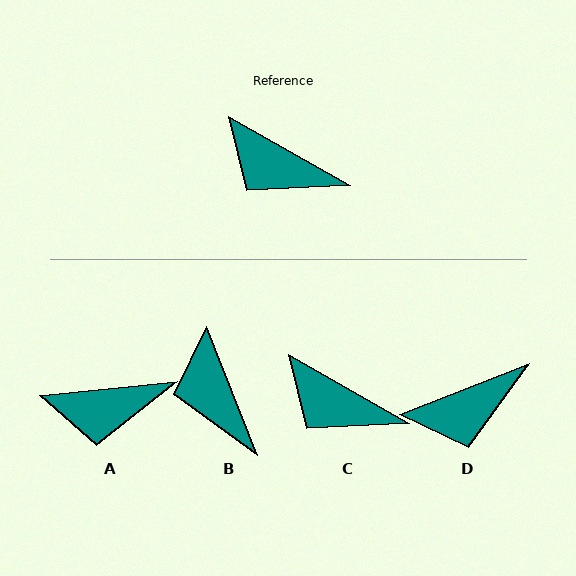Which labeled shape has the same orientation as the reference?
C.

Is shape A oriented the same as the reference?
No, it is off by about 35 degrees.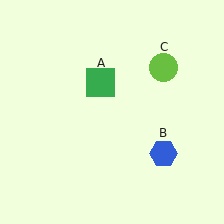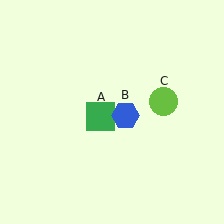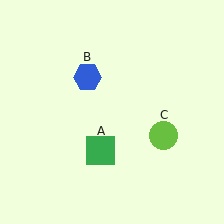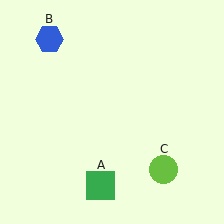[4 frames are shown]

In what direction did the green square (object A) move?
The green square (object A) moved down.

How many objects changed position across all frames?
3 objects changed position: green square (object A), blue hexagon (object B), lime circle (object C).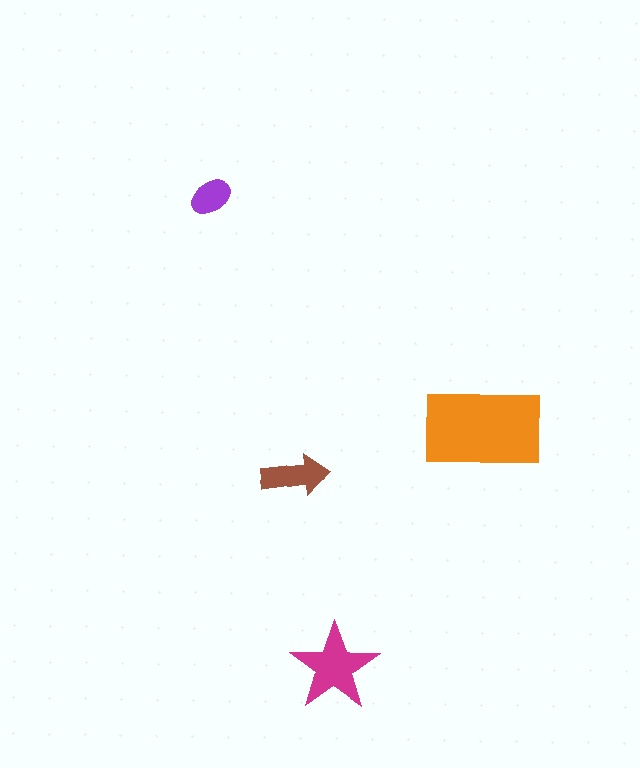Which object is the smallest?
The purple ellipse.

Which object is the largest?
The orange rectangle.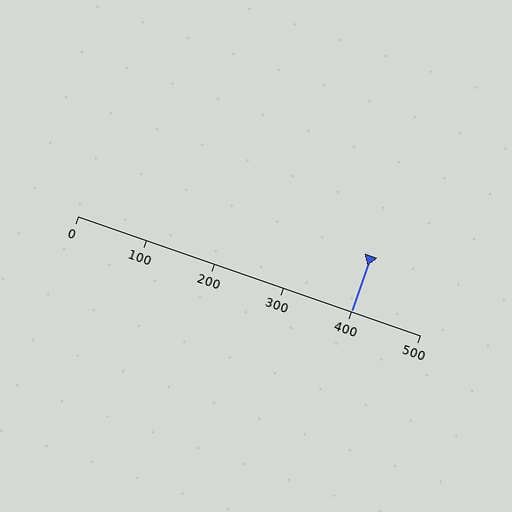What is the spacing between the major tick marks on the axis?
The major ticks are spaced 100 apart.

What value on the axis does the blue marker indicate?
The marker indicates approximately 400.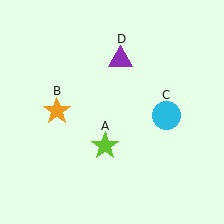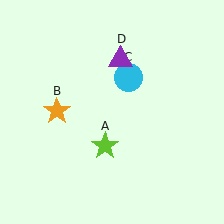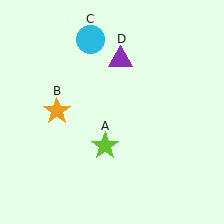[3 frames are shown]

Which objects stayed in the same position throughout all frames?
Lime star (object A) and orange star (object B) and purple triangle (object D) remained stationary.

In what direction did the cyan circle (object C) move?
The cyan circle (object C) moved up and to the left.